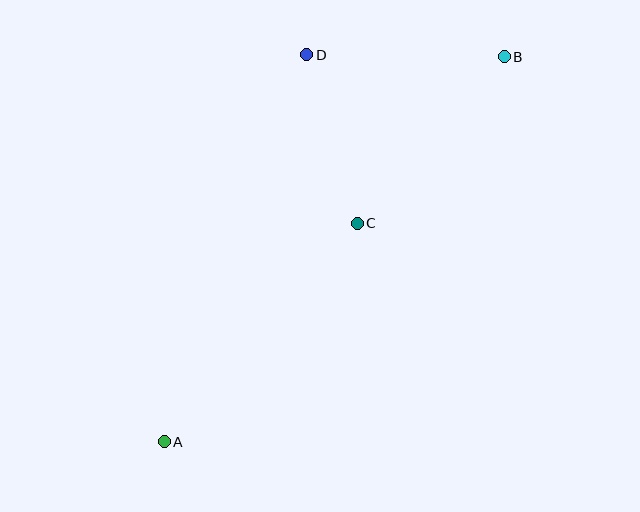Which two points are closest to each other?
Points C and D are closest to each other.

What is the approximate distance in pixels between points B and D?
The distance between B and D is approximately 198 pixels.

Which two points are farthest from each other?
Points A and B are farthest from each other.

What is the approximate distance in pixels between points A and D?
The distance between A and D is approximately 412 pixels.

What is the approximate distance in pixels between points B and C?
The distance between B and C is approximately 222 pixels.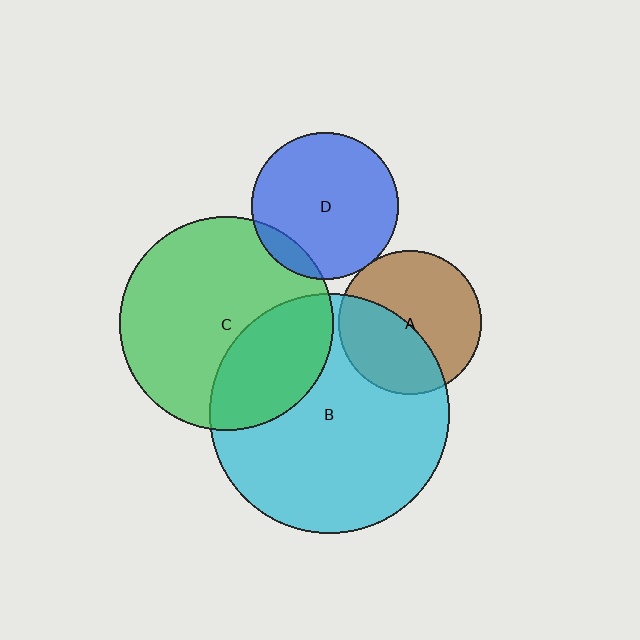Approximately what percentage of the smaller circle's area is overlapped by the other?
Approximately 10%.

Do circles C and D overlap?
Yes.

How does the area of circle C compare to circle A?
Approximately 2.2 times.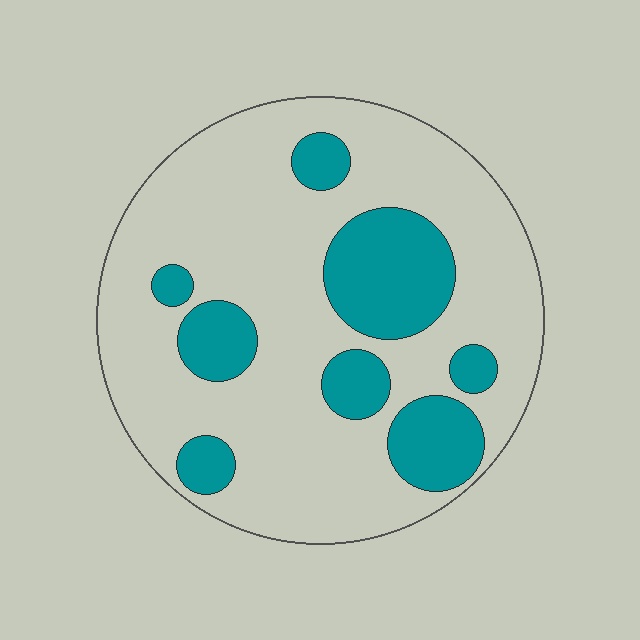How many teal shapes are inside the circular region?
8.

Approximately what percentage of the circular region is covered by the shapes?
Approximately 25%.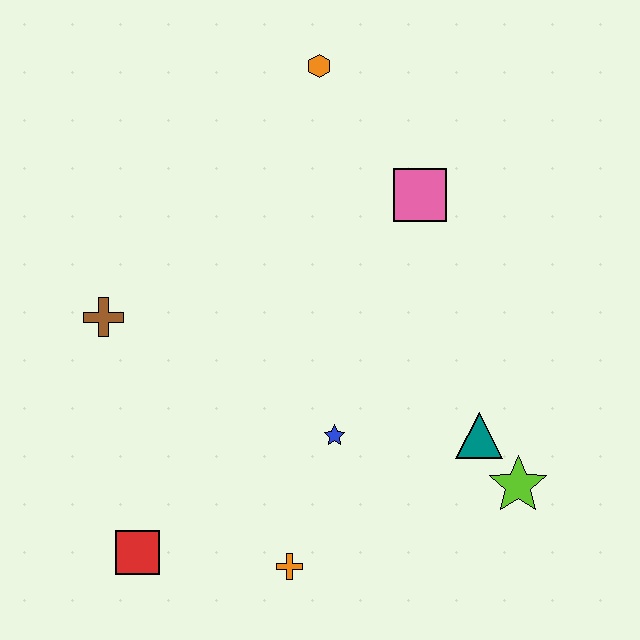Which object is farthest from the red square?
The orange hexagon is farthest from the red square.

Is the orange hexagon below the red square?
No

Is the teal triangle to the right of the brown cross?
Yes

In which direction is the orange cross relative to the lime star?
The orange cross is to the left of the lime star.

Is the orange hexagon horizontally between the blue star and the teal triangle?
No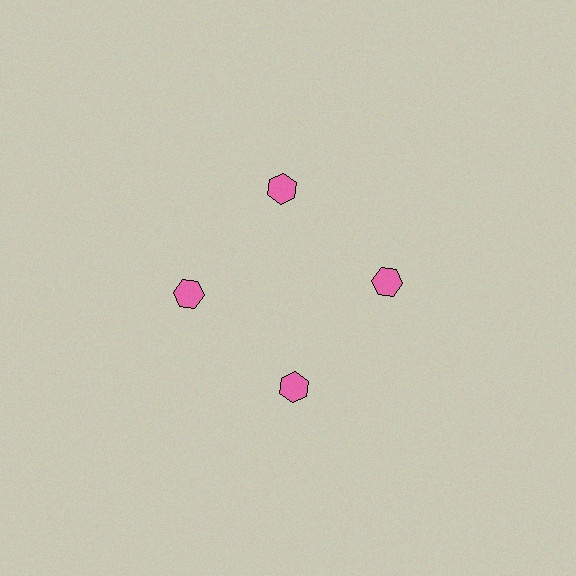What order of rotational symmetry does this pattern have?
This pattern has 4-fold rotational symmetry.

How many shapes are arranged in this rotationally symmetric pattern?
There are 4 shapes, arranged in 4 groups of 1.